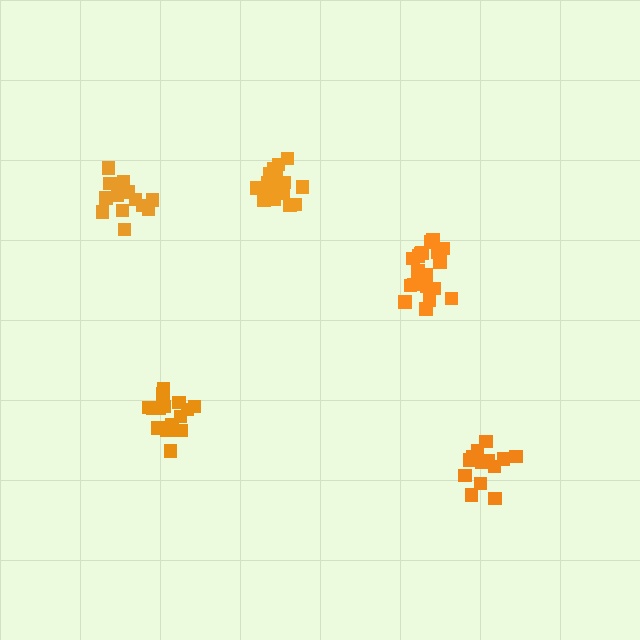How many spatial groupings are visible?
There are 5 spatial groupings.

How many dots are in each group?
Group 1: 17 dots, Group 2: 17 dots, Group 3: 13 dots, Group 4: 19 dots, Group 5: 13 dots (79 total).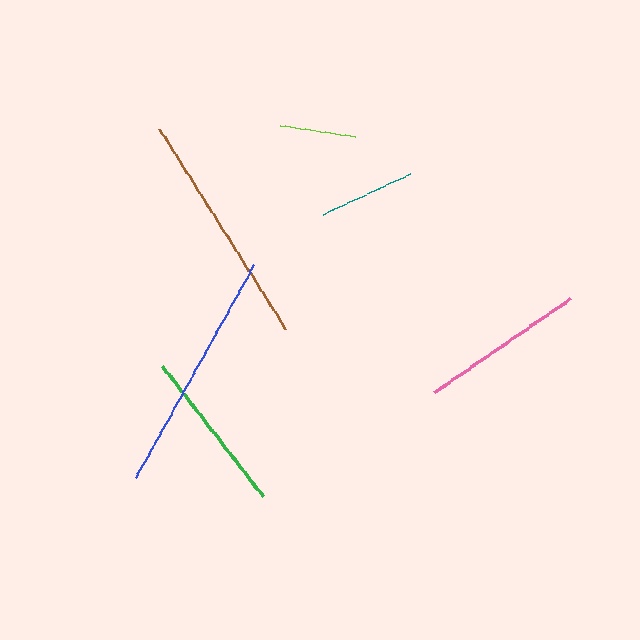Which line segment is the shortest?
The lime line is the shortest at approximately 76 pixels.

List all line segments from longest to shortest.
From longest to shortest: blue, brown, pink, green, teal, lime.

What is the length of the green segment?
The green segment is approximately 164 pixels long.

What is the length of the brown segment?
The brown segment is approximately 236 pixels long.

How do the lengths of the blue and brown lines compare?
The blue and brown lines are approximately the same length.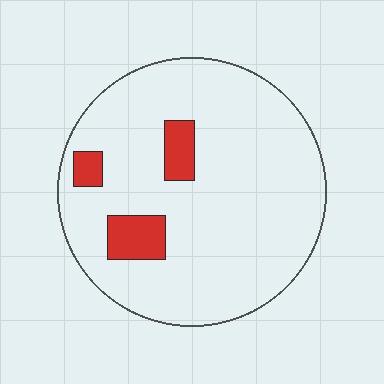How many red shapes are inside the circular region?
3.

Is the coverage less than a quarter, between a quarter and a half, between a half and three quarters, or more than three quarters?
Less than a quarter.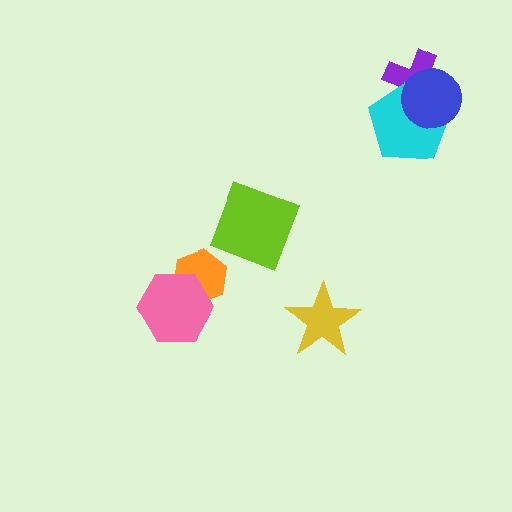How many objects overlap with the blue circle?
2 objects overlap with the blue circle.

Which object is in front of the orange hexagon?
The pink hexagon is in front of the orange hexagon.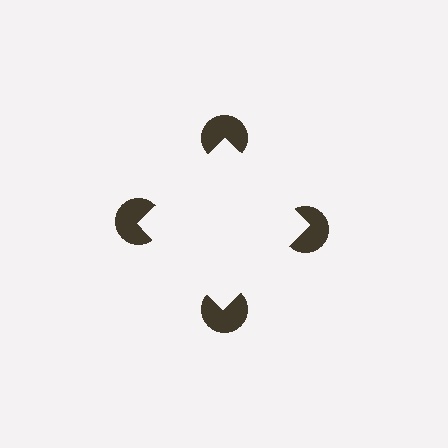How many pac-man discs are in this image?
There are 4 — one at each vertex of the illusory square.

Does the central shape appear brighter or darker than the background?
It typically appears slightly brighter than the background, even though no actual brightness change is drawn.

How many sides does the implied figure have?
4 sides.